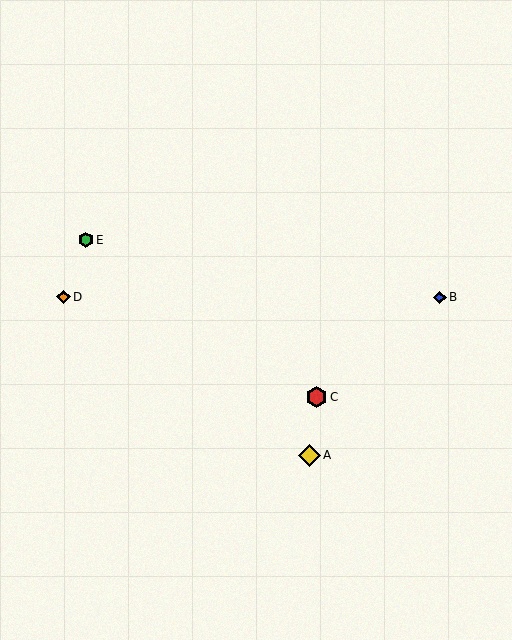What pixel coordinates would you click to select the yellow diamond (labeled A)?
Click at (309, 455) to select the yellow diamond A.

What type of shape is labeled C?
Shape C is a red hexagon.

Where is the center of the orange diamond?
The center of the orange diamond is at (63, 297).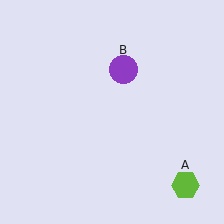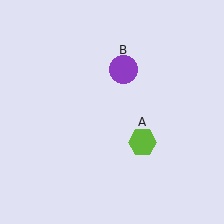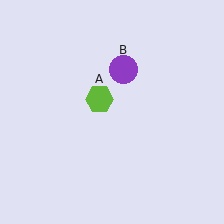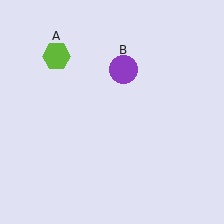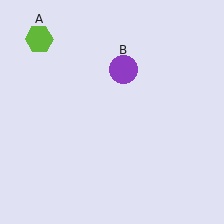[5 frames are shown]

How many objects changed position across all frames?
1 object changed position: lime hexagon (object A).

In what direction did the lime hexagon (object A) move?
The lime hexagon (object A) moved up and to the left.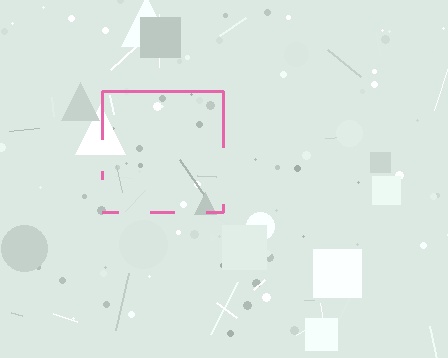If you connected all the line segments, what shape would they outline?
They would outline a square.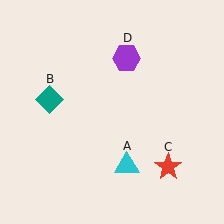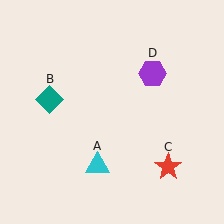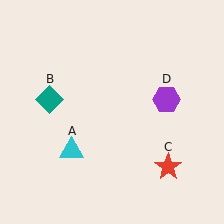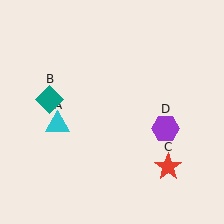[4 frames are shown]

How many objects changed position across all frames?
2 objects changed position: cyan triangle (object A), purple hexagon (object D).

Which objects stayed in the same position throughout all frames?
Teal diamond (object B) and red star (object C) remained stationary.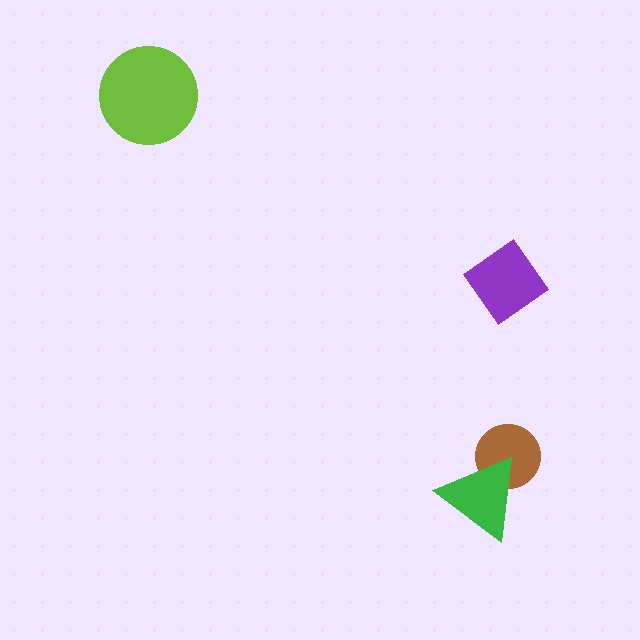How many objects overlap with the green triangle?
1 object overlaps with the green triangle.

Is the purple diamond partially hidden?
No, no other shape covers it.